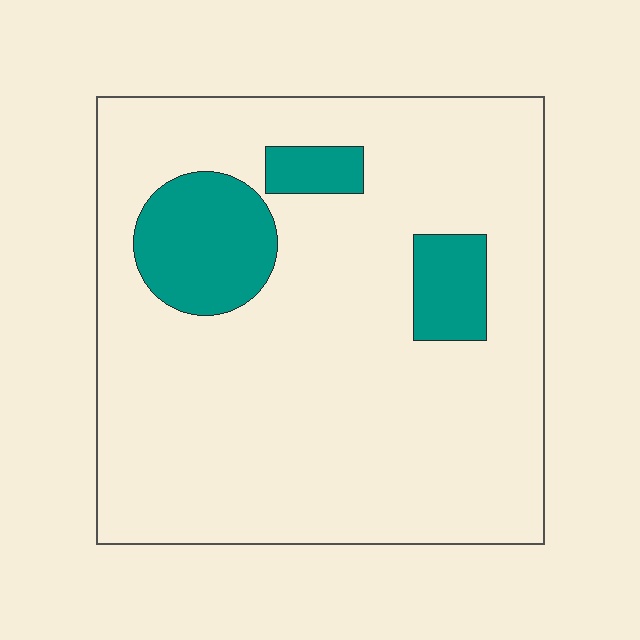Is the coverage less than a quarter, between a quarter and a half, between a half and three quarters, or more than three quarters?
Less than a quarter.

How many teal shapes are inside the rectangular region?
3.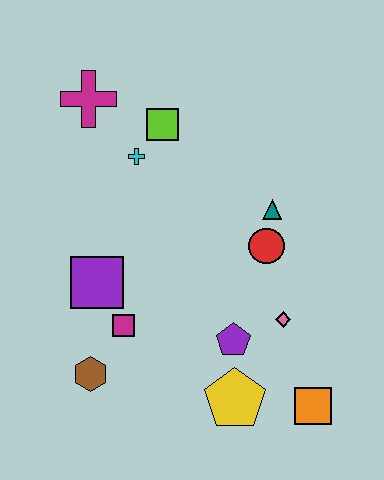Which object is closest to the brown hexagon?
The magenta square is closest to the brown hexagon.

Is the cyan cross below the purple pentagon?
No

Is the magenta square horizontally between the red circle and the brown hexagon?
Yes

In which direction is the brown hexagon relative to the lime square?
The brown hexagon is below the lime square.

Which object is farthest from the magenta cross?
The orange square is farthest from the magenta cross.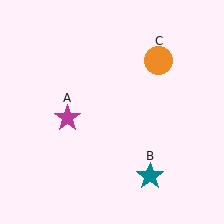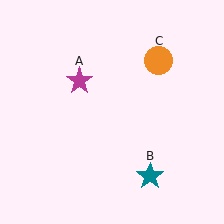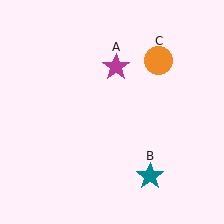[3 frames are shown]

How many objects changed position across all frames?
1 object changed position: magenta star (object A).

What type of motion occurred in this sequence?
The magenta star (object A) rotated clockwise around the center of the scene.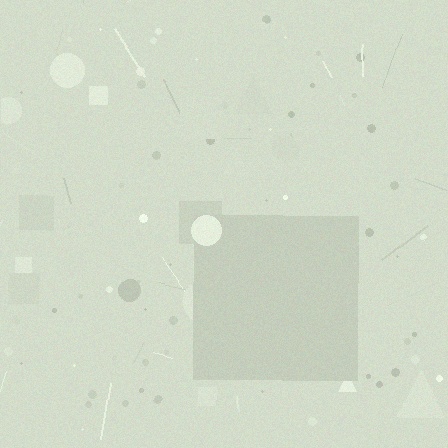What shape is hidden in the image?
A square is hidden in the image.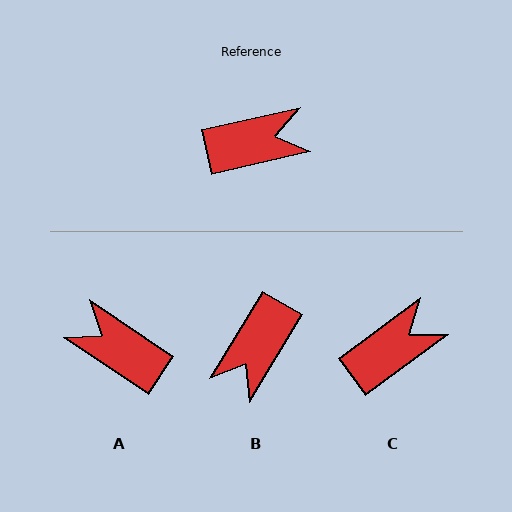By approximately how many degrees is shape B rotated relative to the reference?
Approximately 134 degrees clockwise.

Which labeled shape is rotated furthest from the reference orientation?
B, about 134 degrees away.